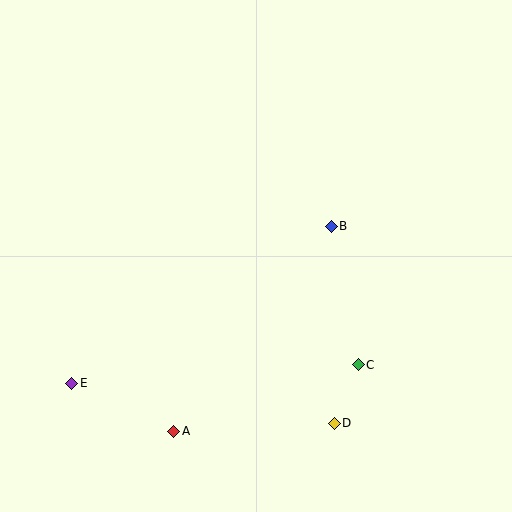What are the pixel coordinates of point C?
Point C is at (358, 365).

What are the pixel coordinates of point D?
Point D is at (334, 423).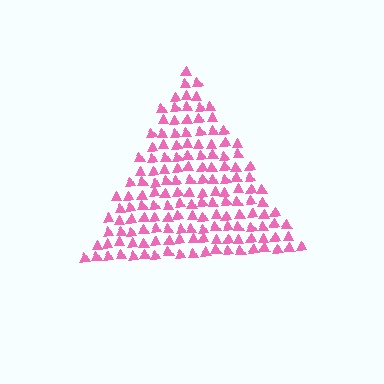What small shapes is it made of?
It is made of small triangles.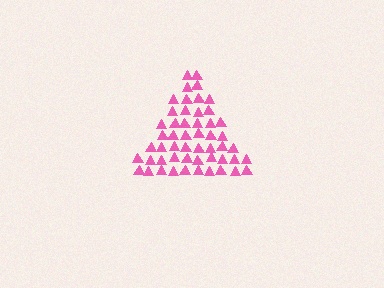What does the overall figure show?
The overall figure shows a triangle.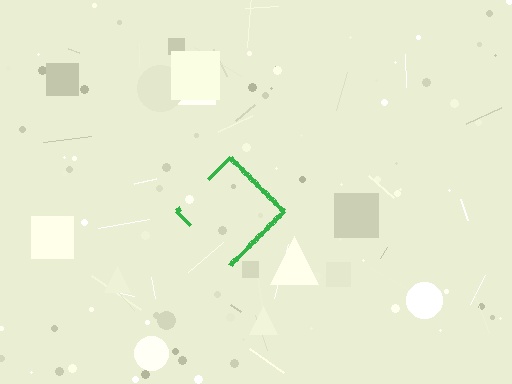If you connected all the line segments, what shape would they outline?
They would outline a diamond.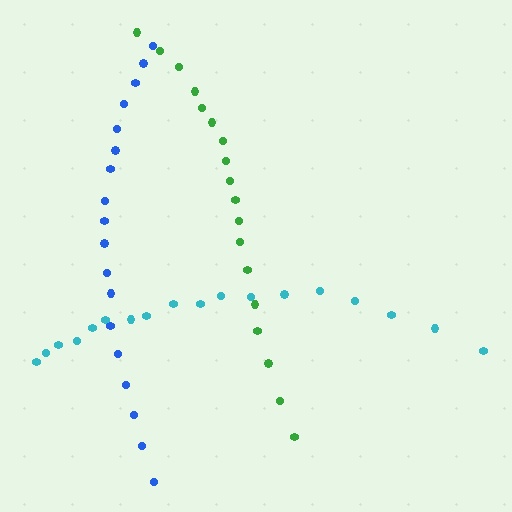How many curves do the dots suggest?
There are 3 distinct paths.